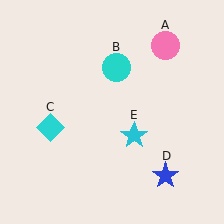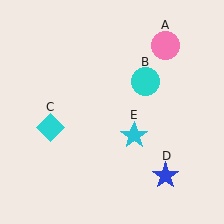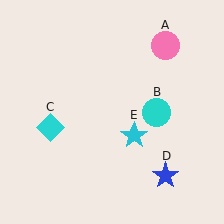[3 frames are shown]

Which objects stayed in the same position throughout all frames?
Pink circle (object A) and cyan diamond (object C) and blue star (object D) and cyan star (object E) remained stationary.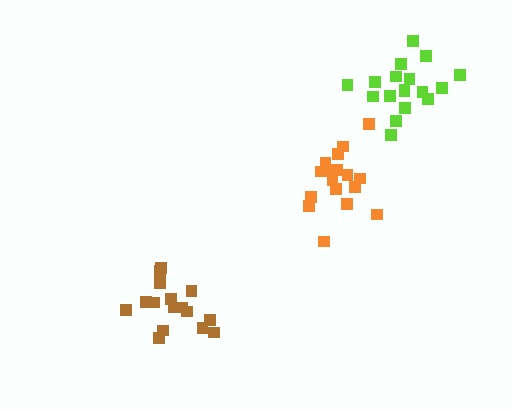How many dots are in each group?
Group 1: 17 dots, Group 2: 18 dots, Group 3: 16 dots (51 total).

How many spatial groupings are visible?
There are 3 spatial groupings.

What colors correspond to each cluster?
The clusters are colored: orange, lime, brown.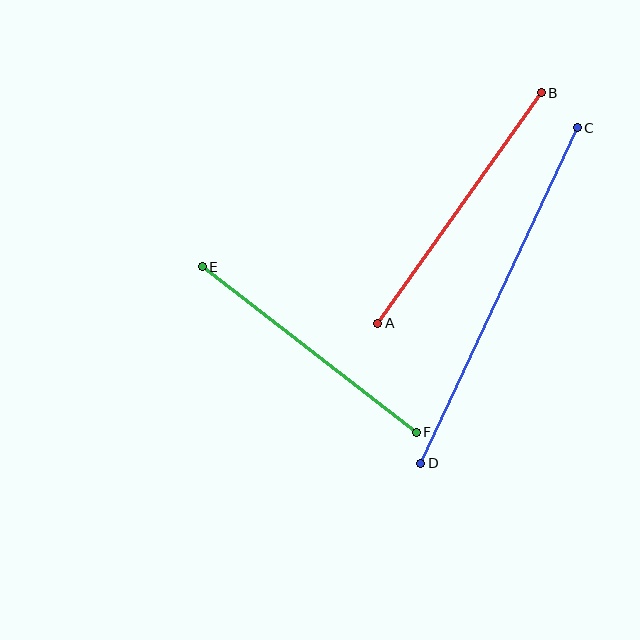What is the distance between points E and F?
The distance is approximately 271 pixels.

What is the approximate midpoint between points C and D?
The midpoint is at approximately (499, 296) pixels.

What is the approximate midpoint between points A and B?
The midpoint is at approximately (460, 208) pixels.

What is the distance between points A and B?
The distance is approximately 282 pixels.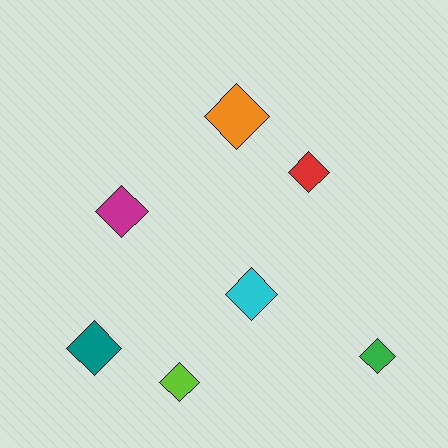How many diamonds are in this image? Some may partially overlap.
There are 7 diamonds.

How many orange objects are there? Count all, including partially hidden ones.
There is 1 orange object.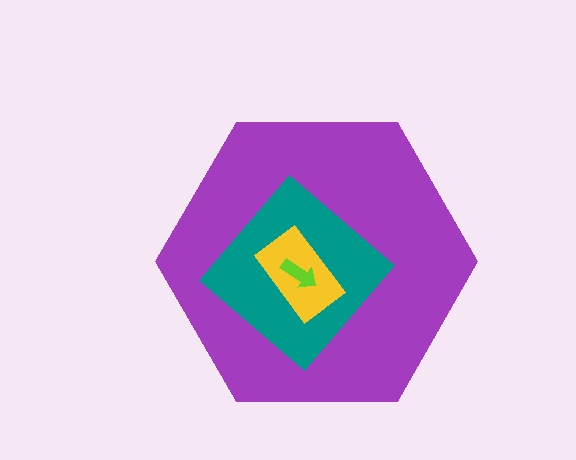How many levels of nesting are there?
4.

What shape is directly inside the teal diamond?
The yellow rectangle.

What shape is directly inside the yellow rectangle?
The lime arrow.